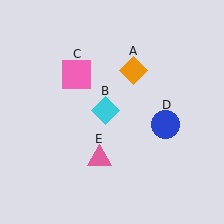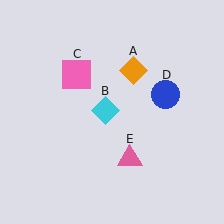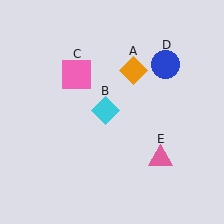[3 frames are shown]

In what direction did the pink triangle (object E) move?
The pink triangle (object E) moved right.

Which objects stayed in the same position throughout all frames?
Orange diamond (object A) and cyan diamond (object B) and pink square (object C) remained stationary.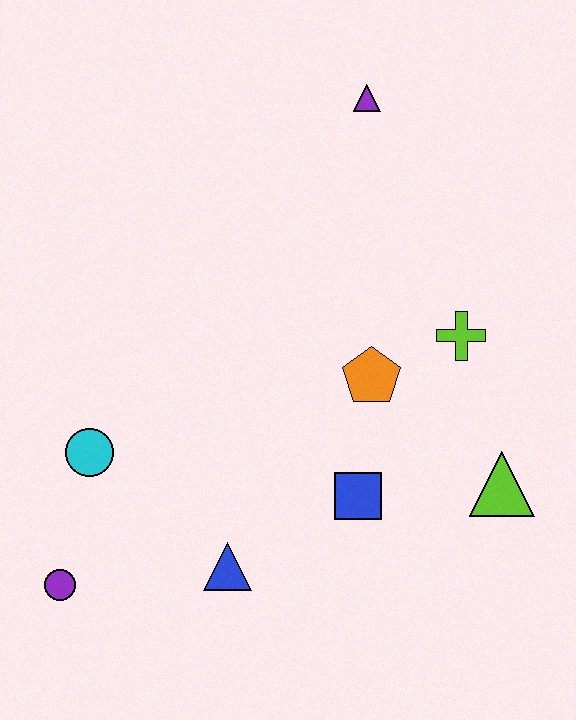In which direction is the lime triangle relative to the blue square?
The lime triangle is to the right of the blue square.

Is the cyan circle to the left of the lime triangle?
Yes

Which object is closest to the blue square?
The orange pentagon is closest to the blue square.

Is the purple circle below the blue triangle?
Yes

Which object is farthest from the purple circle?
The purple triangle is farthest from the purple circle.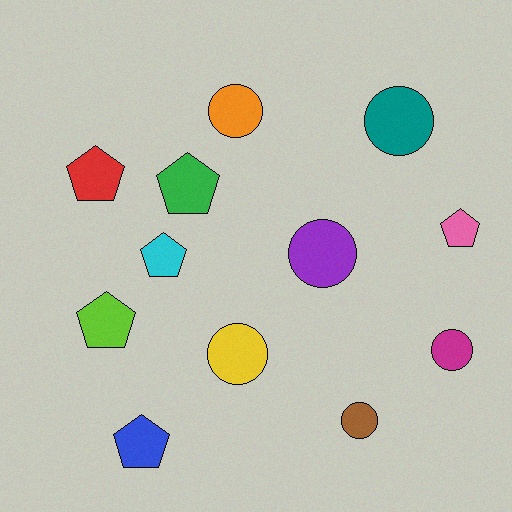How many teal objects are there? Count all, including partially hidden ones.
There is 1 teal object.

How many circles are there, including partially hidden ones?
There are 6 circles.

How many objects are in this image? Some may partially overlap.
There are 12 objects.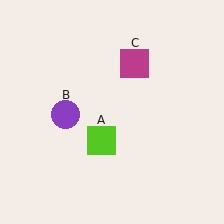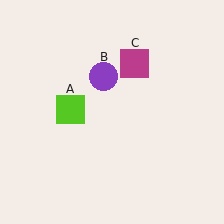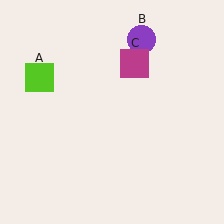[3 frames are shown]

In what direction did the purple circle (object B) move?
The purple circle (object B) moved up and to the right.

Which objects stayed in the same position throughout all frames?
Magenta square (object C) remained stationary.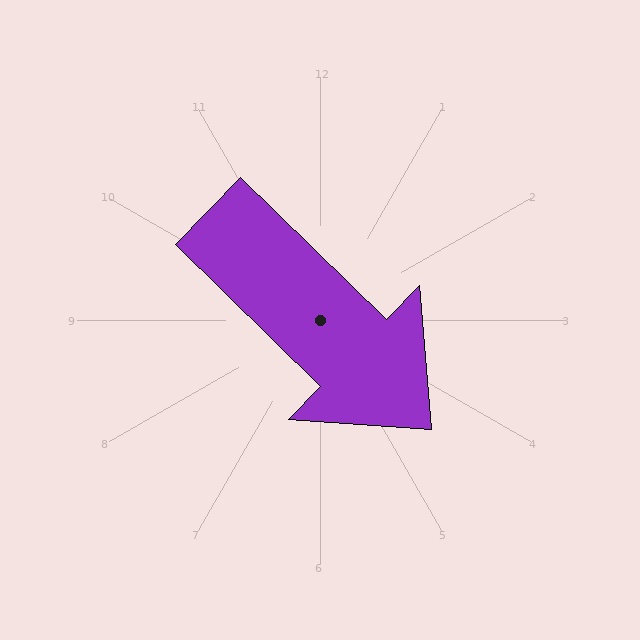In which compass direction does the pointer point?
Southeast.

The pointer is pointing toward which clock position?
Roughly 4 o'clock.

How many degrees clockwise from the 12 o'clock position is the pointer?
Approximately 134 degrees.